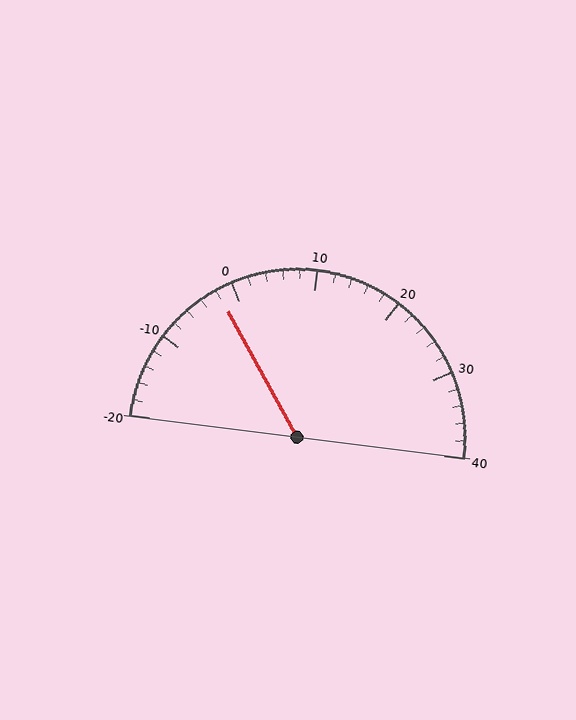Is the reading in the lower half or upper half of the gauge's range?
The reading is in the lower half of the range (-20 to 40).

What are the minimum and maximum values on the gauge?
The gauge ranges from -20 to 40.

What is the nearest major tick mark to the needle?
The nearest major tick mark is 0.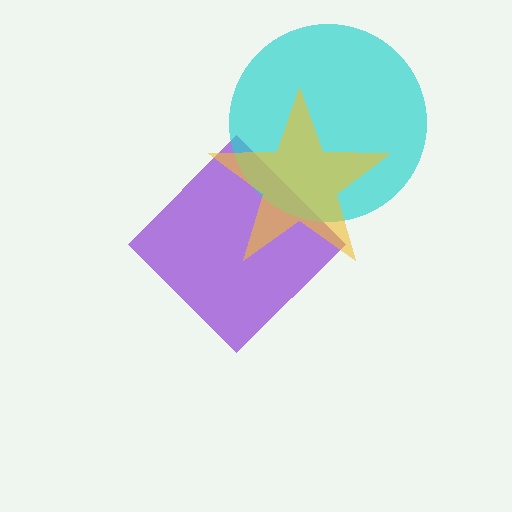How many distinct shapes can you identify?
There are 3 distinct shapes: a purple diamond, a cyan circle, a yellow star.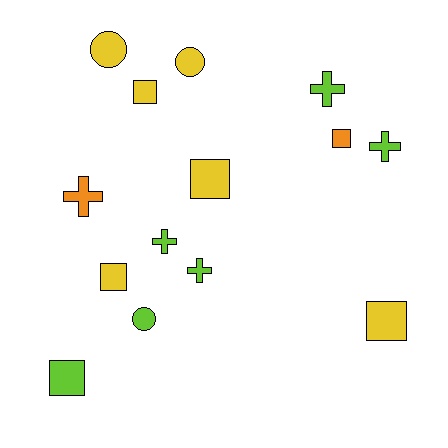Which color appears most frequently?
Yellow, with 6 objects.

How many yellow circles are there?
There are 2 yellow circles.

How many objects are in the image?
There are 14 objects.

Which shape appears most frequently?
Square, with 6 objects.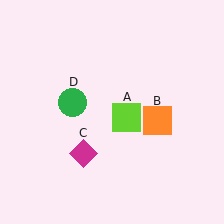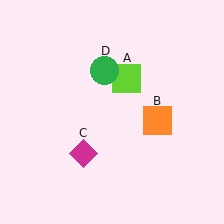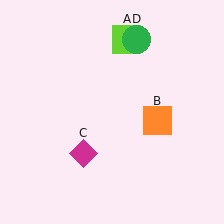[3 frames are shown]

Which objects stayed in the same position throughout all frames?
Orange square (object B) and magenta diamond (object C) remained stationary.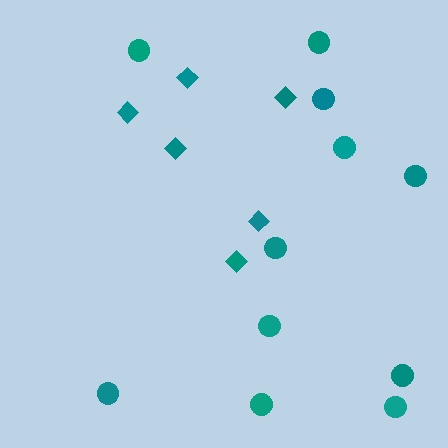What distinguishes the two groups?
There are 2 groups: one group of diamonds (6) and one group of circles (11).